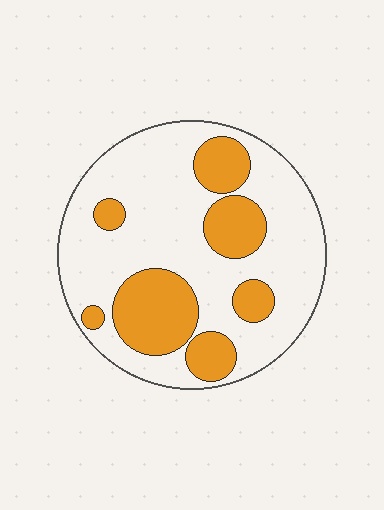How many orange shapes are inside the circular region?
7.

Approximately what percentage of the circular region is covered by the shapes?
Approximately 30%.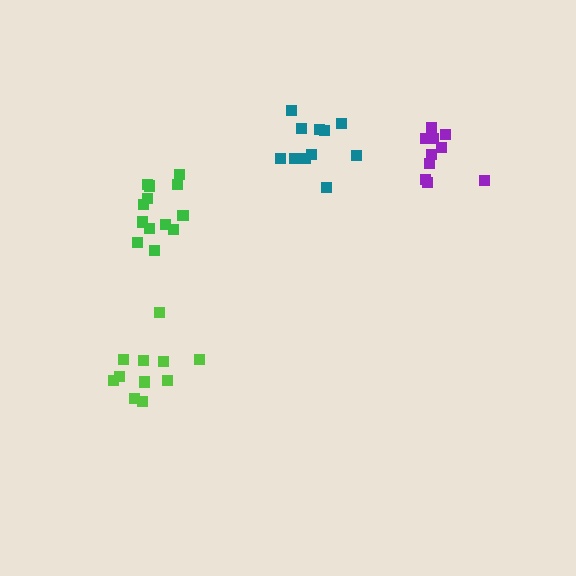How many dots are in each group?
Group 1: 11 dots, Group 2: 11 dots, Group 3: 14 dots, Group 4: 10 dots (46 total).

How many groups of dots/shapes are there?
There are 4 groups.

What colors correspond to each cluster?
The clusters are colored: lime, teal, green, purple.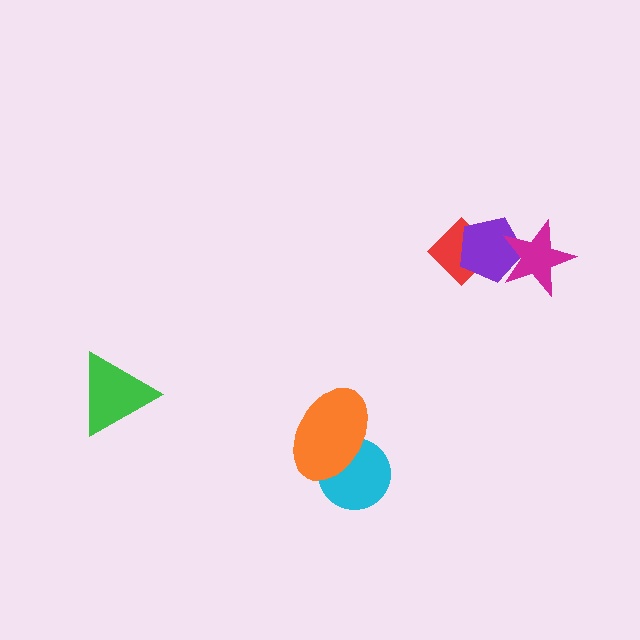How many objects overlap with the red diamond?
1 object overlaps with the red diamond.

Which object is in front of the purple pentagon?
The magenta star is in front of the purple pentagon.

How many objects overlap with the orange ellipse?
1 object overlaps with the orange ellipse.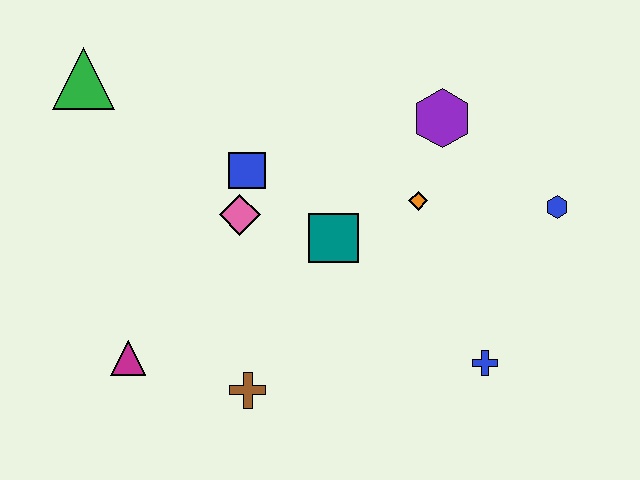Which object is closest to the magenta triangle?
The brown cross is closest to the magenta triangle.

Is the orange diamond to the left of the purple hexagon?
Yes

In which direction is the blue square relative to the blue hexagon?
The blue square is to the left of the blue hexagon.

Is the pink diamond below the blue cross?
No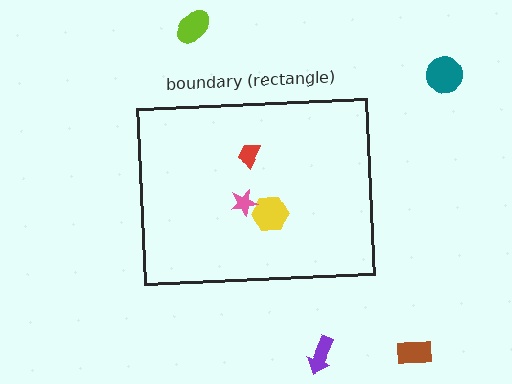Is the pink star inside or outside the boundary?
Inside.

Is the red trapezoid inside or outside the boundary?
Inside.